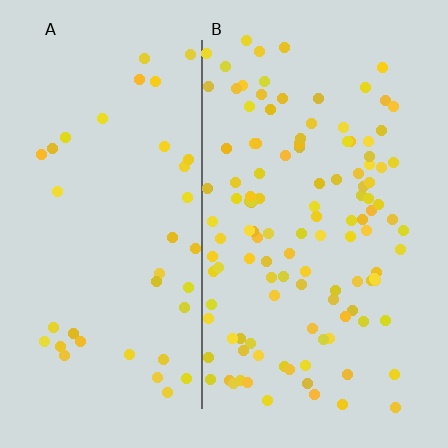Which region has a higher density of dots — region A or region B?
B (the right).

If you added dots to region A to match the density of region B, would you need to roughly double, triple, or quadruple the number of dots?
Approximately triple.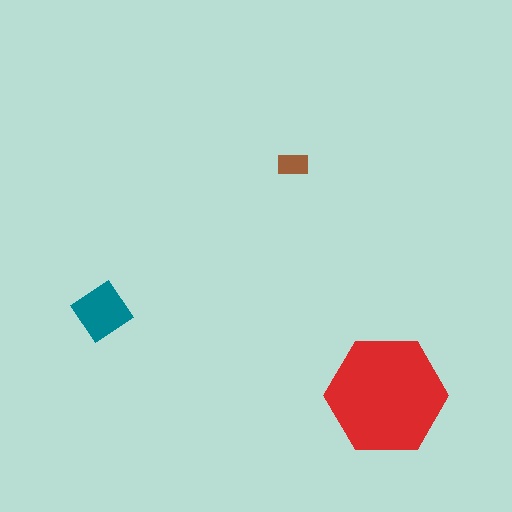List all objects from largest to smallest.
The red hexagon, the teal diamond, the brown rectangle.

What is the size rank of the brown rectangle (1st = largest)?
3rd.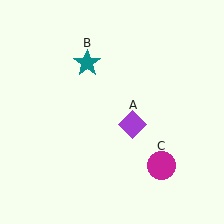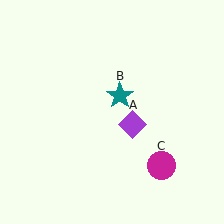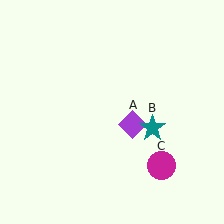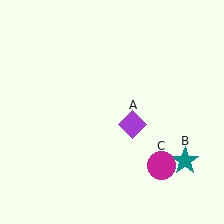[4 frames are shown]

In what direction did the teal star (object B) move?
The teal star (object B) moved down and to the right.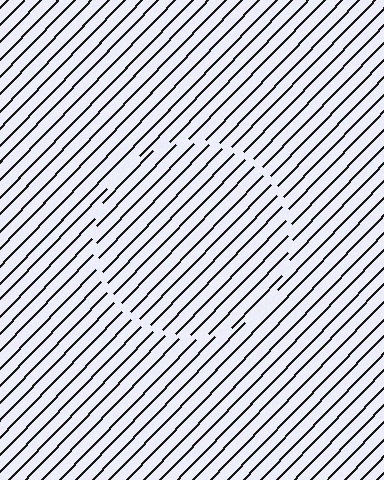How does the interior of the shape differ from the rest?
The interior of the shape contains the same grating, shifted by half a period — the contour is defined by the phase discontinuity where line-ends from the inner and outer gratings abut.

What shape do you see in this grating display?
An illusory circle. The interior of the shape contains the same grating, shifted by half a period — the contour is defined by the phase discontinuity where line-ends from the inner and outer gratings abut.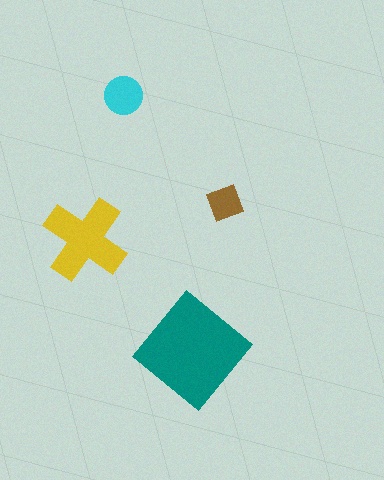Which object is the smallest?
The brown diamond.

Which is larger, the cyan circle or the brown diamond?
The cyan circle.